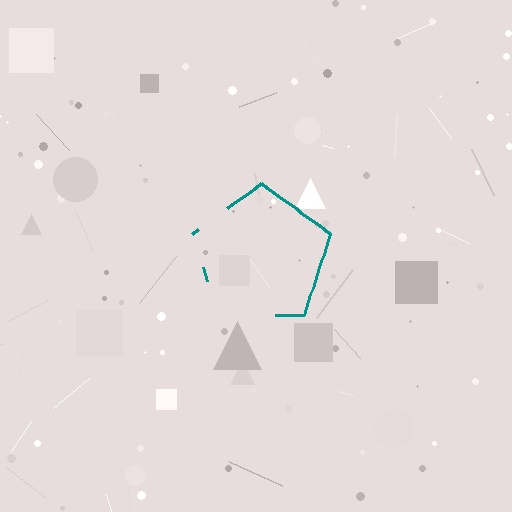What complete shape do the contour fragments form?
The contour fragments form a pentagon.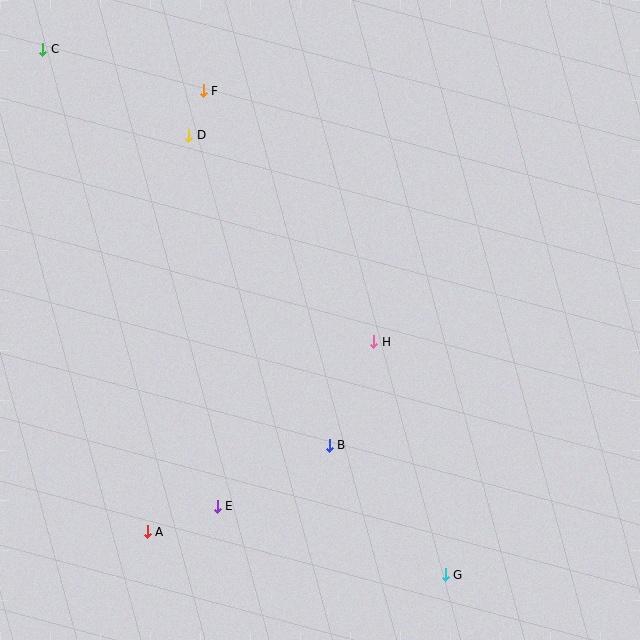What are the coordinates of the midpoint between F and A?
The midpoint between F and A is at (175, 311).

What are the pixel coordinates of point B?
Point B is at (329, 445).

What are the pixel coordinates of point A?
Point A is at (147, 532).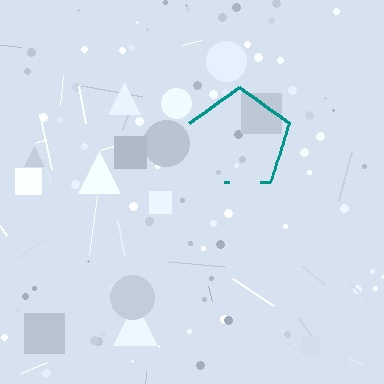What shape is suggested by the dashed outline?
The dashed outline suggests a pentagon.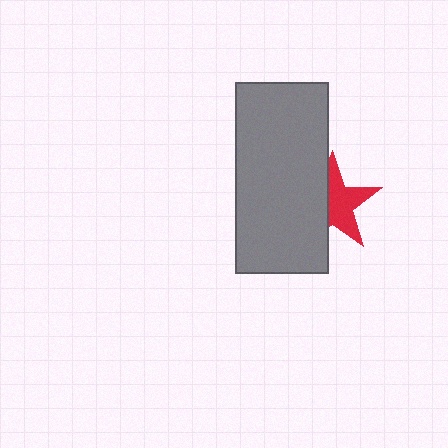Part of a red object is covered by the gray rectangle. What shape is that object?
It is a star.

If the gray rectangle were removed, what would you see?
You would see the complete red star.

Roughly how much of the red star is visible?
About half of it is visible (roughly 56%).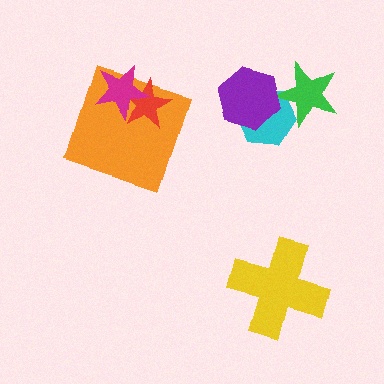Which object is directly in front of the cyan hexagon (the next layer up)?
The green star is directly in front of the cyan hexagon.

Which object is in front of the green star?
The purple hexagon is in front of the green star.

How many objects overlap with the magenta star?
2 objects overlap with the magenta star.